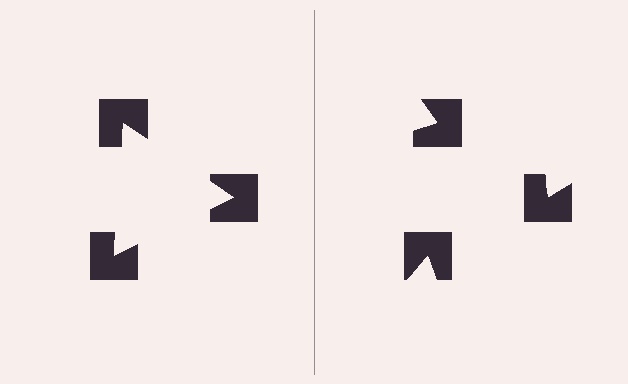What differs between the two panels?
The notched squares are positioned identically on both sides; only the wedge orientations differ. On the left they align to a triangle; on the right they are misaligned.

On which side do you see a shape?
An illusory triangle appears on the left side. On the right side the wedge cuts are rotated, so no coherent shape forms.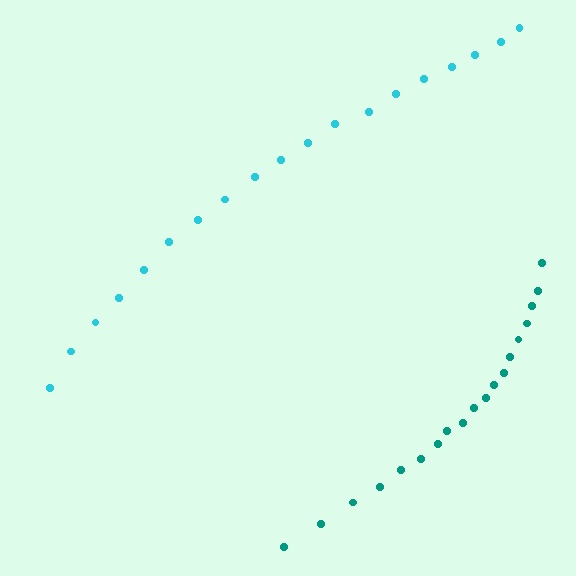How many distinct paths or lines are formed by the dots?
There are 2 distinct paths.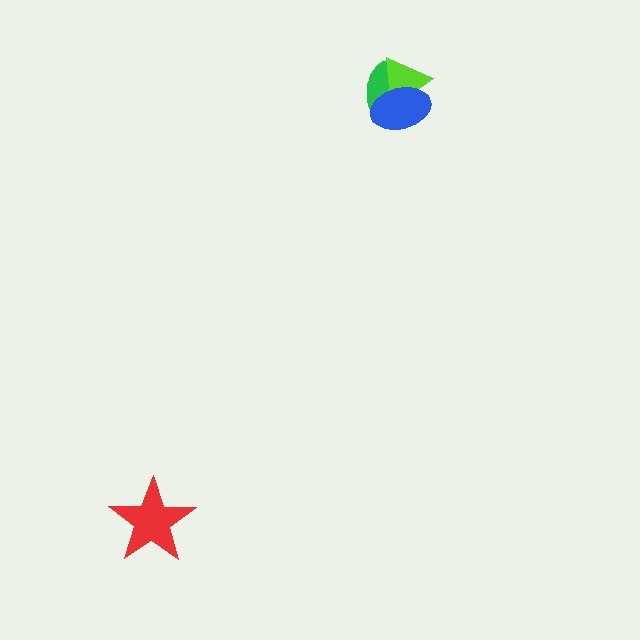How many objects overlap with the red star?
0 objects overlap with the red star.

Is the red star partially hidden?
No, no other shape covers it.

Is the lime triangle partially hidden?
Yes, it is partially covered by another shape.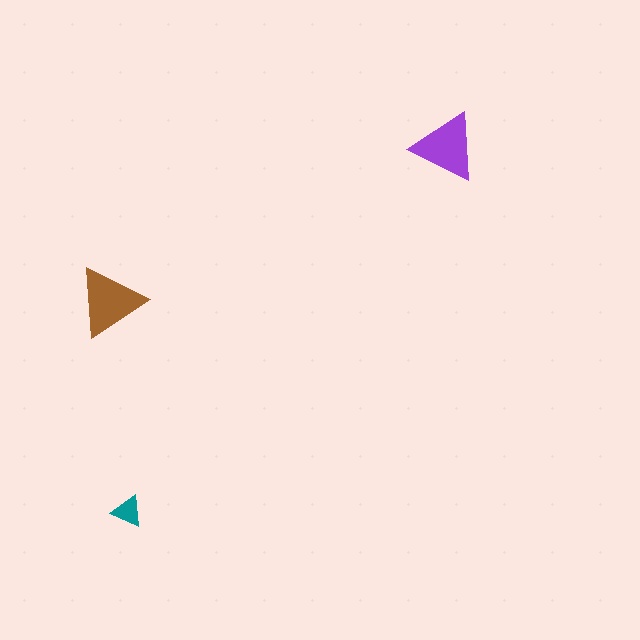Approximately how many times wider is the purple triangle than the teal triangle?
About 2 times wider.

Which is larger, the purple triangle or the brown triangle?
The brown one.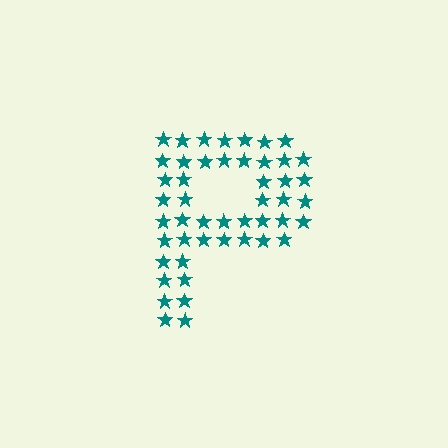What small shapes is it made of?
It is made of small stars.